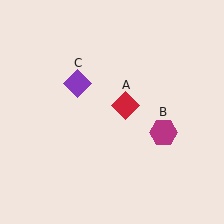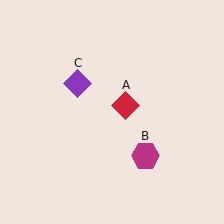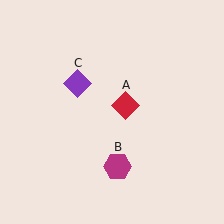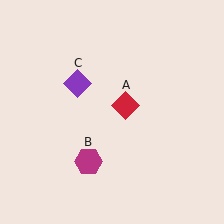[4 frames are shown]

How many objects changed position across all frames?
1 object changed position: magenta hexagon (object B).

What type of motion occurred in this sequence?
The magenta hexagon (object B) rotated clockwise around the center of the scene.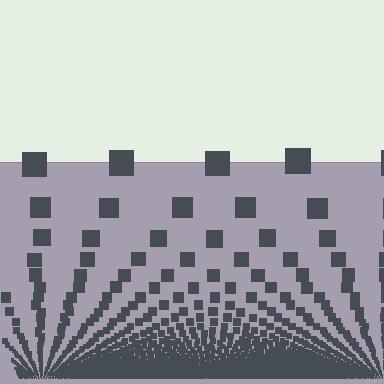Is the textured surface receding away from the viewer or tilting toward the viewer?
The surface appears to tilt toward the viewer. Texture elements get larger and sparser toward the top.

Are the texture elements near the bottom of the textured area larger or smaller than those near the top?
Smaller. The gradient is inverted — elements near the bottom are smaller and denser.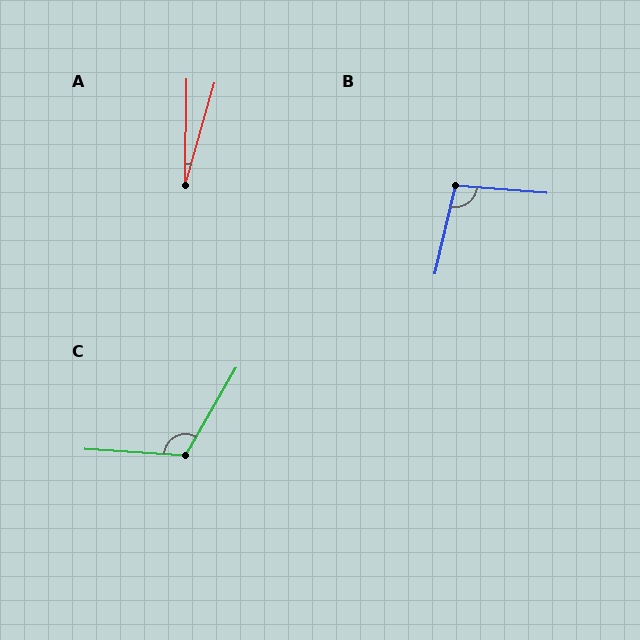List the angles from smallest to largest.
A (16°), B (99°), C (116°).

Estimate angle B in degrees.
Approximately 99 degrees.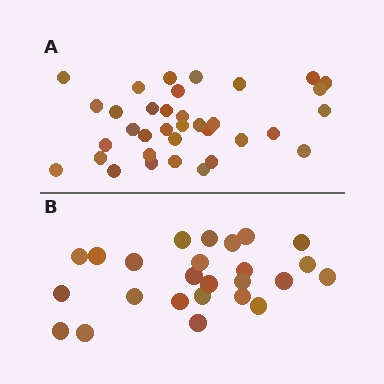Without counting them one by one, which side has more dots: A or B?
Region A (the top region) has more dots.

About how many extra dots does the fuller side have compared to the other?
Region A has roughly 10 or so more dots than region B.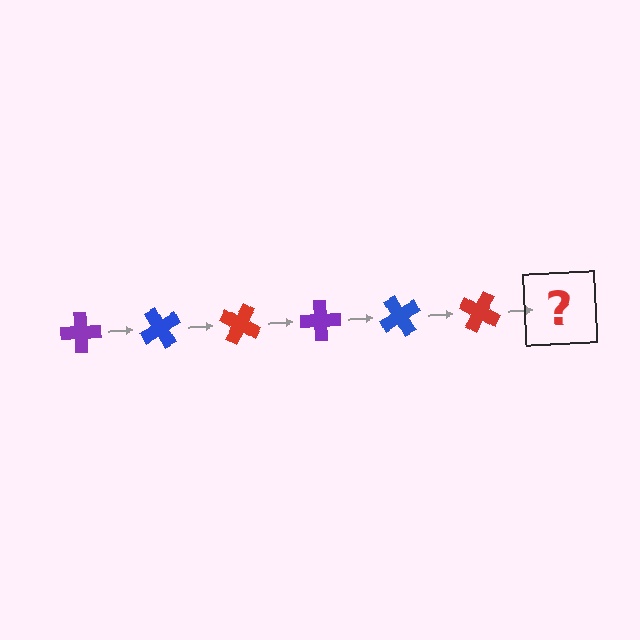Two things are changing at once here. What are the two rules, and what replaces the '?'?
The two rules are that it rotates 60 degrees each step and the color cycles through purple, blue, and red. The '?' should be a purple cross, rotated 360 degrees from the start.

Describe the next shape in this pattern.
It should be a purple cross, rotated 360 degrees from the start.